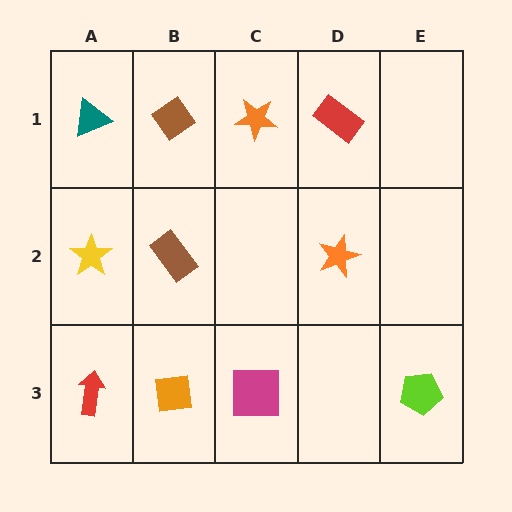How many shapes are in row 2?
3 shapes.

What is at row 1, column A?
A teal triangle.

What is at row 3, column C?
A magenta square.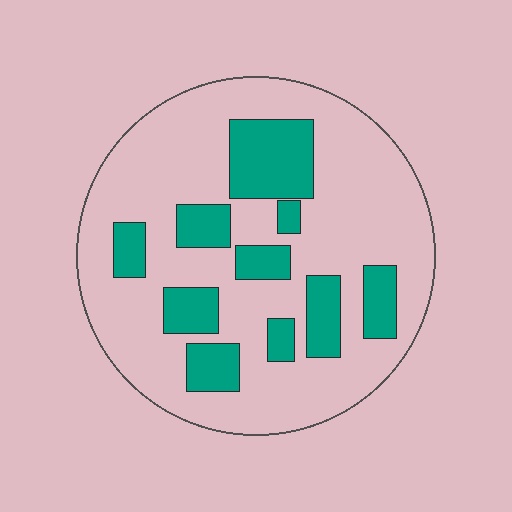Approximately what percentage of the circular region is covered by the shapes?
Approximately 25%.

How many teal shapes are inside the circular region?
10.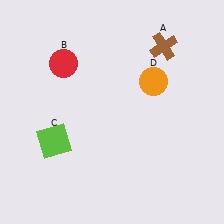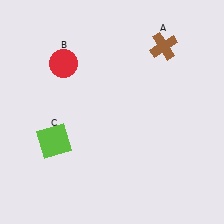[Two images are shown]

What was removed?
The orange circle (D) was removed in Image 2.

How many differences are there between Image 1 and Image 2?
There is 1 difference between the two images.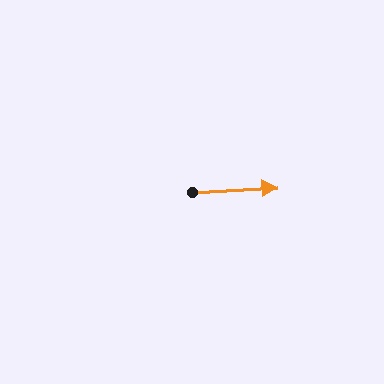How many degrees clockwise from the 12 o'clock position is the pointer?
Approximately 87 degrees.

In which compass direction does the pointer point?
East.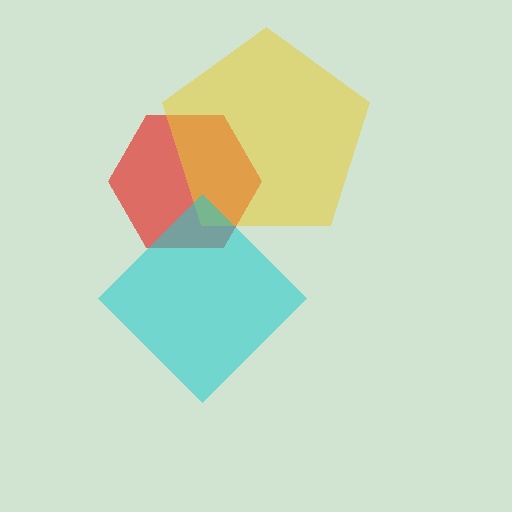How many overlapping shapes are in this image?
There are 3 overlapping shapes in the image.